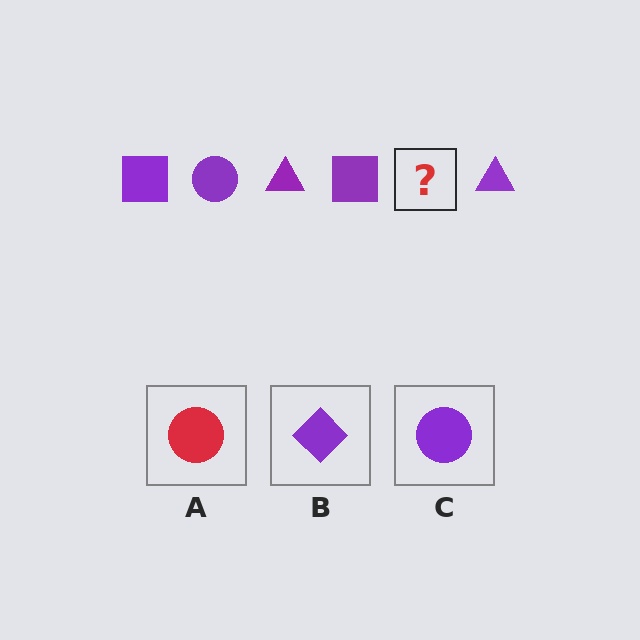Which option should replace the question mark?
Option C.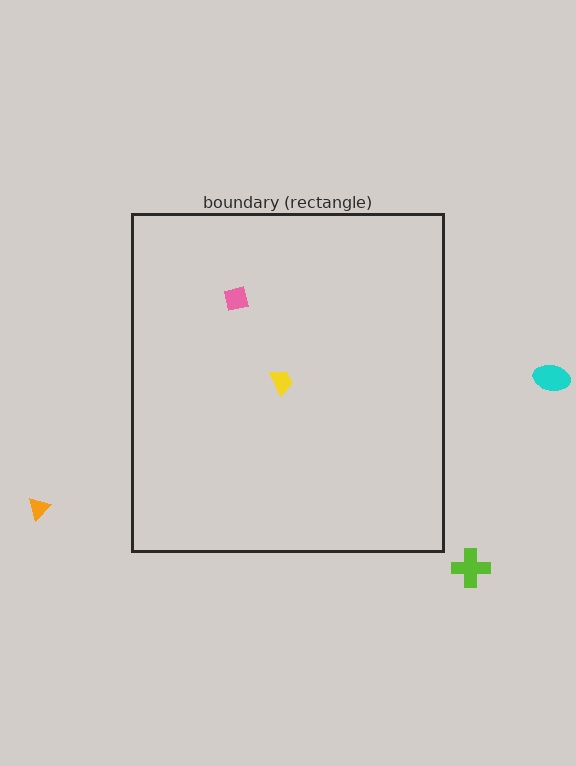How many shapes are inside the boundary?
2 inside, 3 outside.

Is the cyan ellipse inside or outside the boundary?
Outside.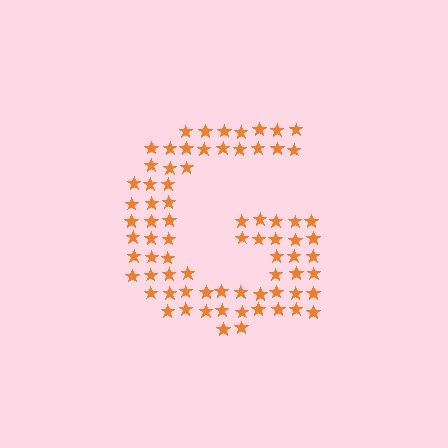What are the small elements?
The small elements are stars.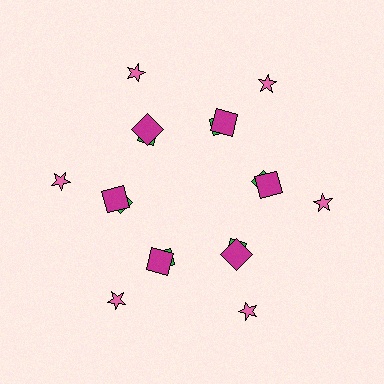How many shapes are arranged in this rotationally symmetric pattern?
There are 18 shapes, arranged in 6 groups of 3.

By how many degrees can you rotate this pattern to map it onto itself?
The pattern maps onto itself every 60 degrees of rotation.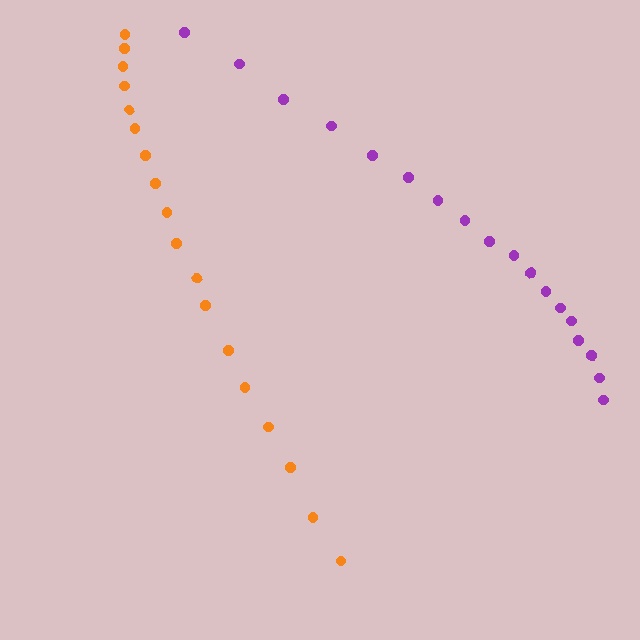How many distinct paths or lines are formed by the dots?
There are 2 distinct paths.